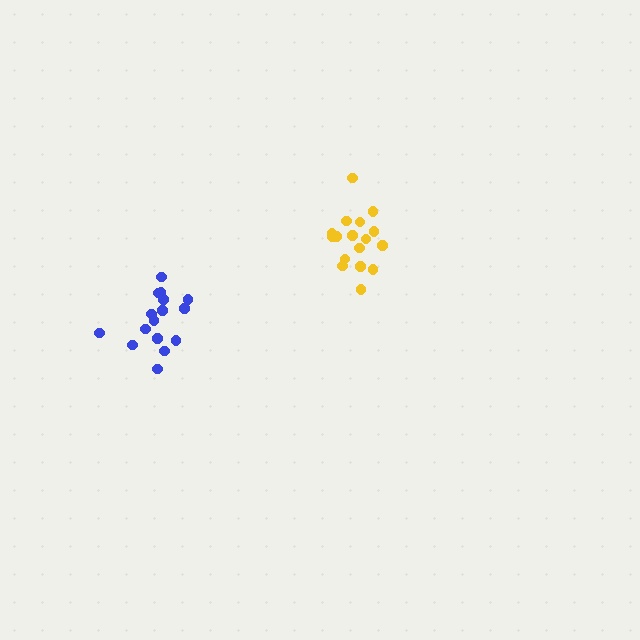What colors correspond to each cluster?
The clusters are colored: blue, yellow.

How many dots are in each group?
Group 1: 16 dots, Group 2: 18 dots (34 total).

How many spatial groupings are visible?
There are 2 spatial groupings.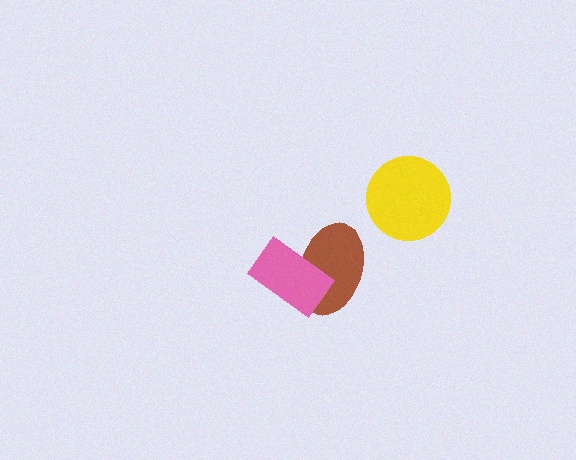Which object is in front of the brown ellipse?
The pink rectangle is in front of the brown ellipse.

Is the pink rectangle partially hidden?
No, no other shape covers it.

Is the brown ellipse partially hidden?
Yes, it is partially covered by another shape.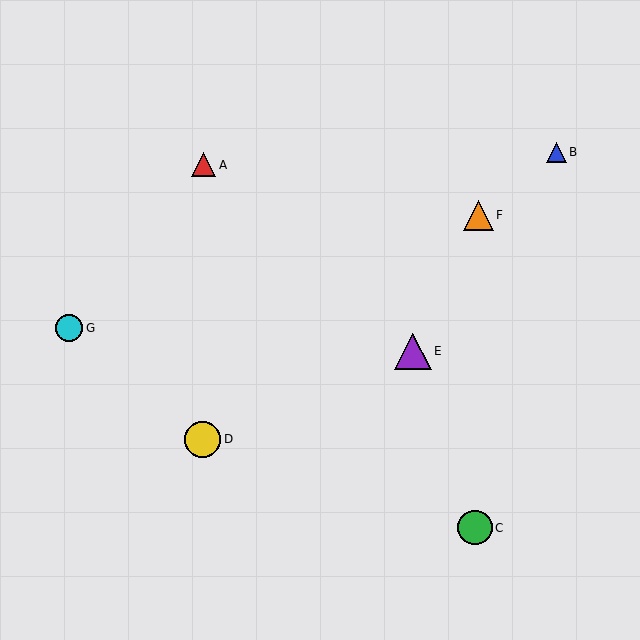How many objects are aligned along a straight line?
3 objects (B, D, F) are aligned along a straight line.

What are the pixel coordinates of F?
Object F is at (478, 215).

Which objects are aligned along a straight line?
Objects B, D, F are aligned along a straight line.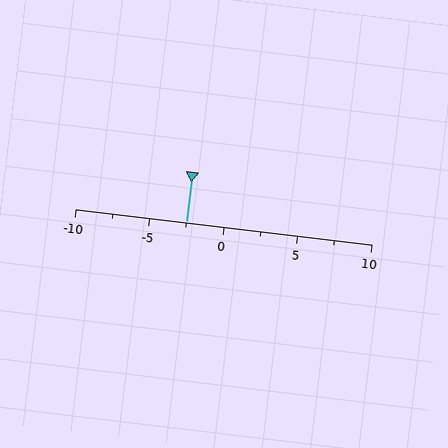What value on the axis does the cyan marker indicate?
The marker indicates approximately -2.5.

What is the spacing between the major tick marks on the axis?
The major ticks are spaced 5 apart.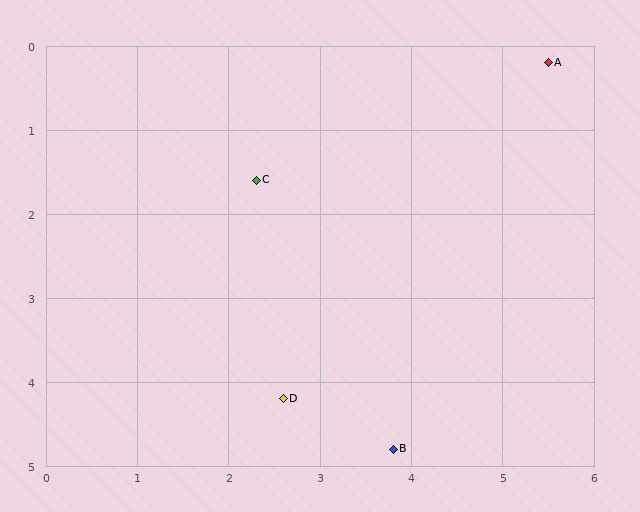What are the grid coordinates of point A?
Point A is at approximately (5.5, 0.2).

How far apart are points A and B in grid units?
Points A and B are about 4.9 grid units apart.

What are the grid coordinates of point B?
Point B is at approximately (3.8, 4.8).